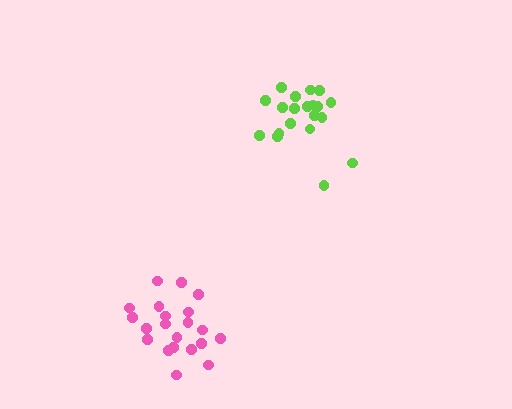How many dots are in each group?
Group 1: 21 dots, Group 2: 20 dots (41 total).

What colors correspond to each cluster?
The clusters are colored: pink, lime.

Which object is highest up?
The lime cluster is topmost.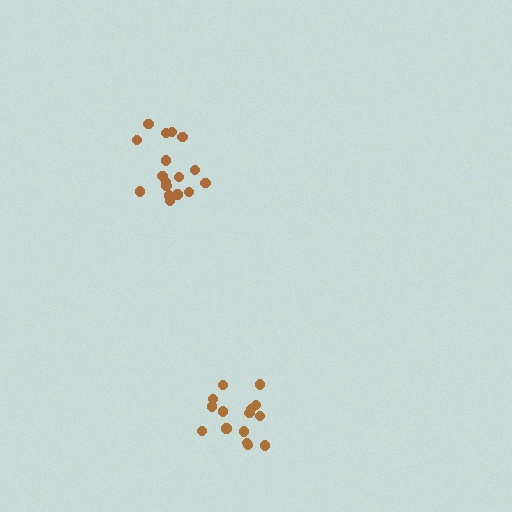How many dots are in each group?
Group 1: 15 dots, Group 2: 17 dots (32 total).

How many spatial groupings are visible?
There are 2 spatial groupings.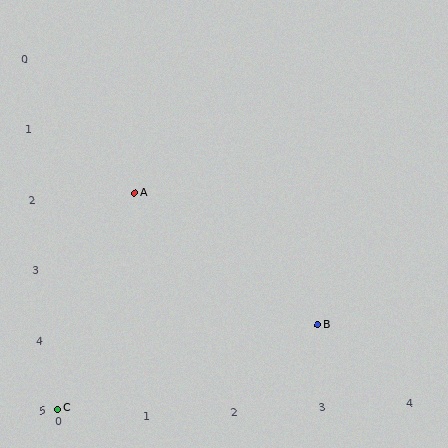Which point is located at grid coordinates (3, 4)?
Point B is at (3, 4).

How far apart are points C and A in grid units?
Points C and A are 1 column and 3 rows apart (about 3.2 grid units diagonally).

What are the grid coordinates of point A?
Point A is at grid coordinates (1, 2).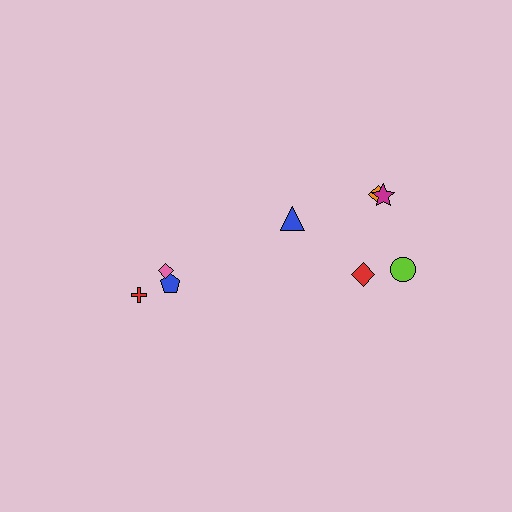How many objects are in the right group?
There are 5 objects.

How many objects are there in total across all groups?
There are 8 objects.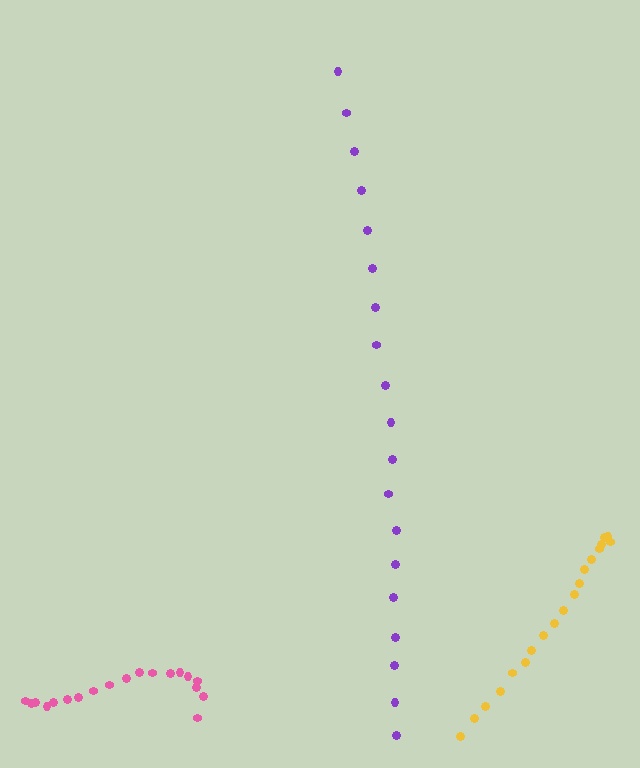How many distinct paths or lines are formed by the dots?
There are 3 distinct paths.